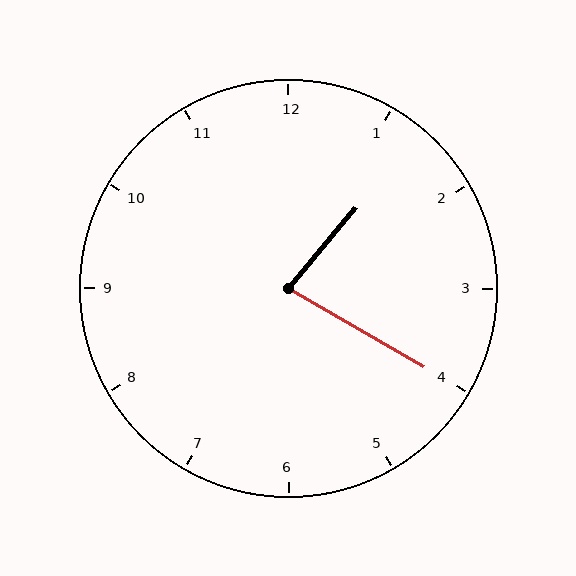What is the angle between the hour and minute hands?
Approximately 80 degrees.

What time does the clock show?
1:20.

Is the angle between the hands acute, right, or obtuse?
It is acute.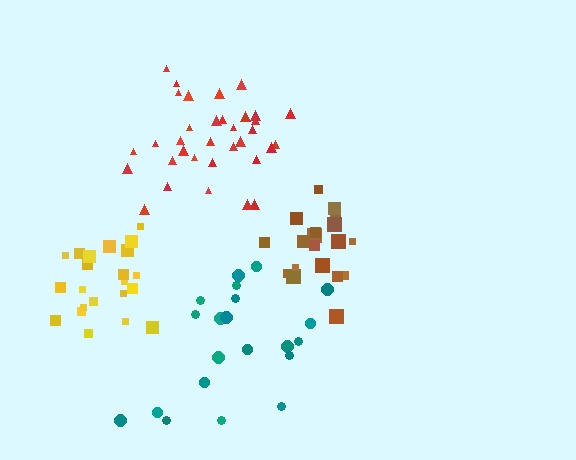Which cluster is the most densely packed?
Brown.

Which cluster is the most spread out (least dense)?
Teal.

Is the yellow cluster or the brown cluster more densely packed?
Brown.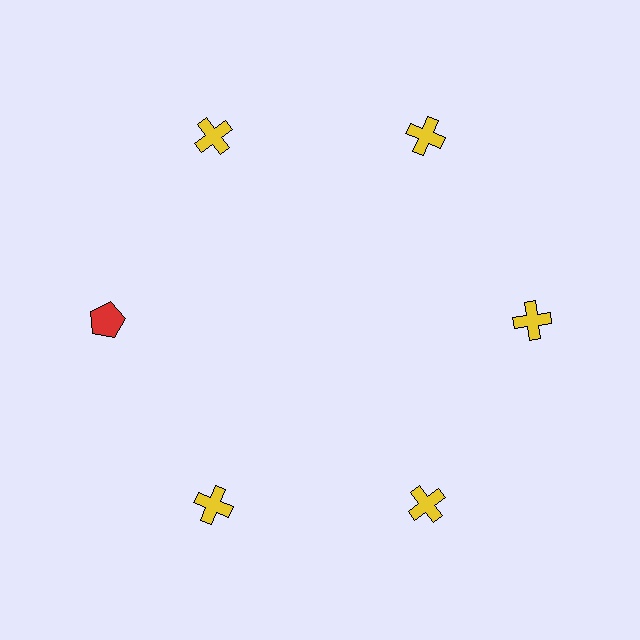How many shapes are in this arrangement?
There are 6 shapes arranged in a ring pattern.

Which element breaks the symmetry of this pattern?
The red pentagon at roughly the 9 o'clock position breaks the symmetry. All other shapes are yellow crosses.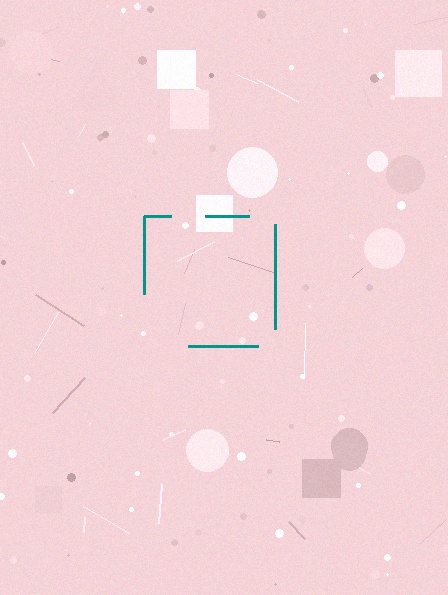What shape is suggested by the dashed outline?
The dashed outline suggests a square.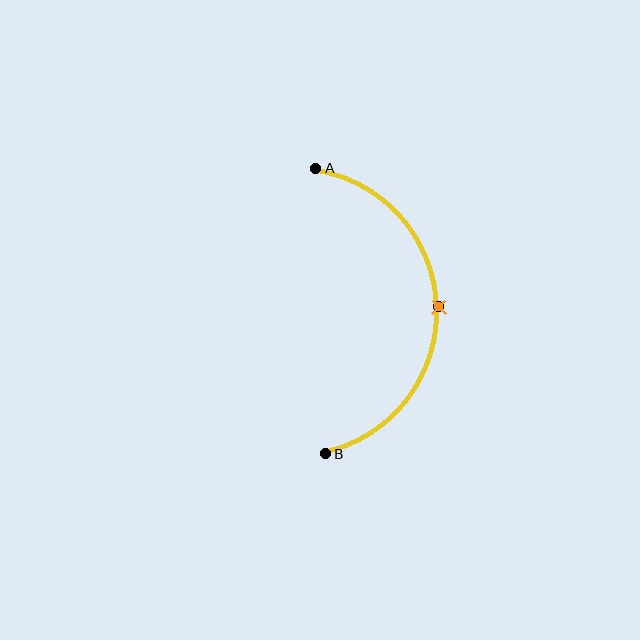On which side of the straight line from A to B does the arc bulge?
The arc bulges to the right of the straight line connecting A and B.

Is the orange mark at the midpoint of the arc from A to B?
Yes. The orange mark lies on the arc at equal arc-length from both A and B — it is the arc midpoint.